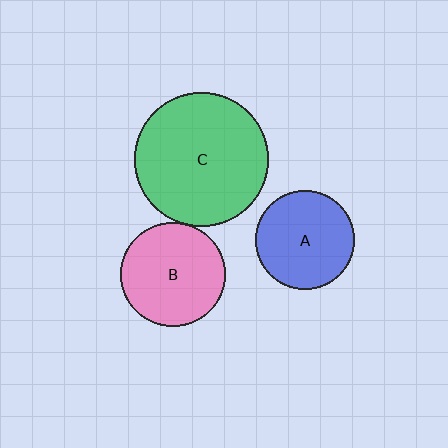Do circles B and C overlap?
Yes.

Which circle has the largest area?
Circle C (green).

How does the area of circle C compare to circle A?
Approximately 1.9 times.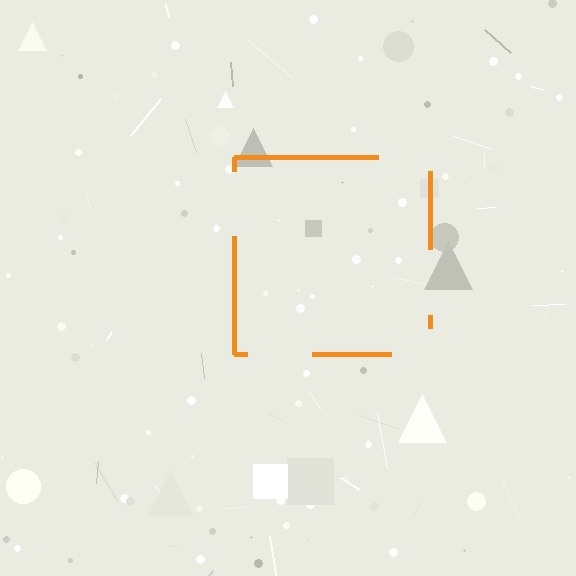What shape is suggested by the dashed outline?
The dashed outline suggests a square.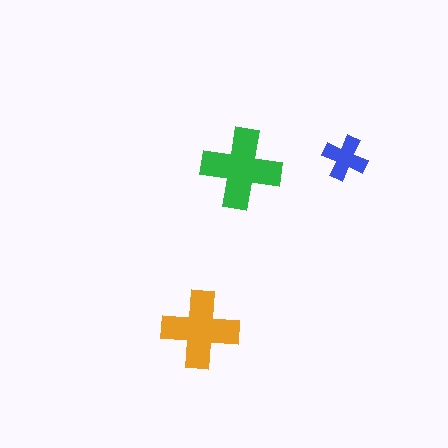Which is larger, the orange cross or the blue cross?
The orange one.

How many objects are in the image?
There are 3 objects in the image.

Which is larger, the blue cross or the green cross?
The green one.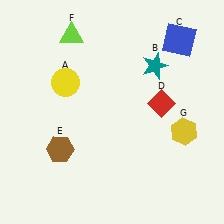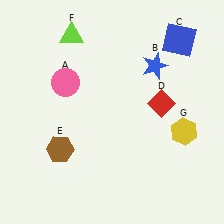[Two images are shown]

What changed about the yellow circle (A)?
In Image 1, A is yellow. In Image 2, it changed to pink.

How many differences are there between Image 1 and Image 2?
There are 2 differences between the two images.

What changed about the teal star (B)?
In Image 1, B is teal. In Image 2, it changed to blue.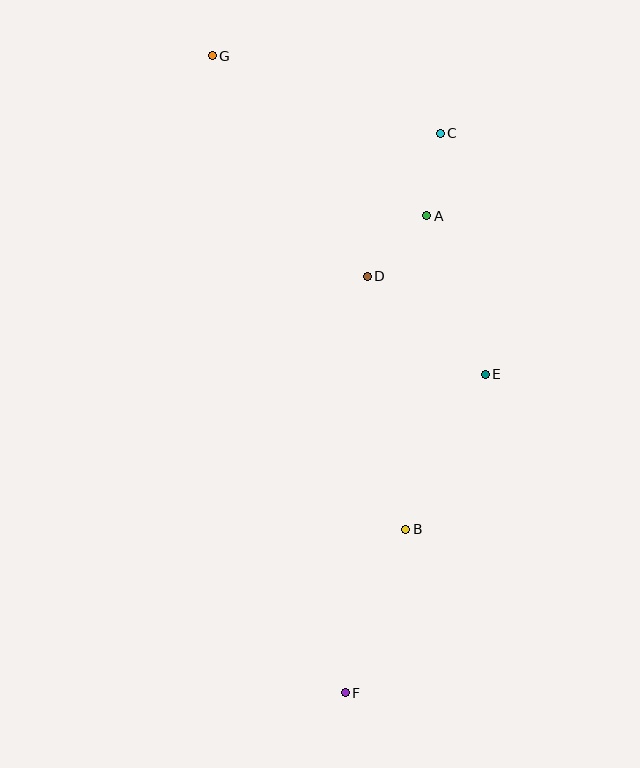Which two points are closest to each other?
Points A and C are closest to each other.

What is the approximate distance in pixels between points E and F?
The distance between E and F is approximately 348 pixels.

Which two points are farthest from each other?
Points F and G are farthest from each other.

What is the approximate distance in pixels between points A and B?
The distance between A and B is approximately 314 pixels.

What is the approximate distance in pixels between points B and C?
The distance between B and C is approximately 398 pixels.